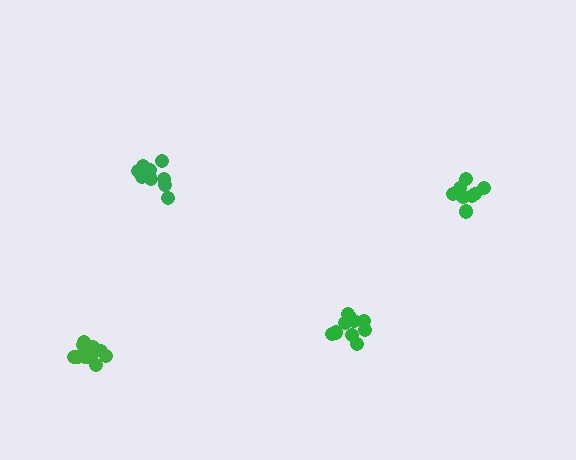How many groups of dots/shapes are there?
There are 4 groups.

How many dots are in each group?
Group 1: 10 dots, Group 2: 8 dots, Group 3: 10 dots, Group 4: 9 dots (37 total).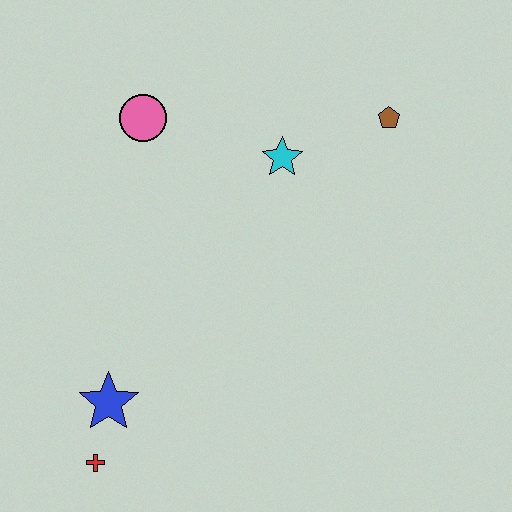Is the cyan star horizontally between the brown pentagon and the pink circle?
Yes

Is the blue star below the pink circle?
Yes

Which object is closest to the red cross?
The blue star is closest to the red cross.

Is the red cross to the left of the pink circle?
Yes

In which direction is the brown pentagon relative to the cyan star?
The brown pentagon is to the right of the cyan star.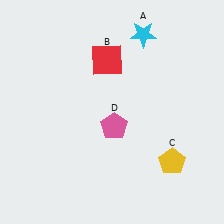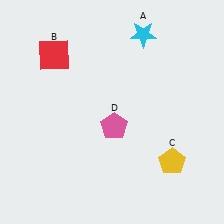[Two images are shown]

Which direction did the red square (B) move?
The red square (B) moved left.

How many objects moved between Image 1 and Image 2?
1 object moved between the two images.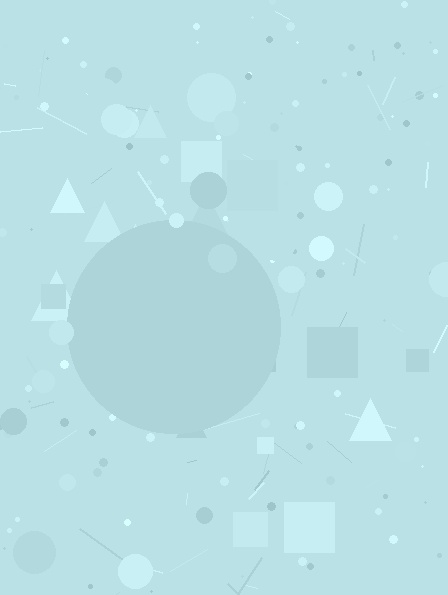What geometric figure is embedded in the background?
A circle is embedded in the background.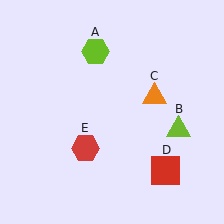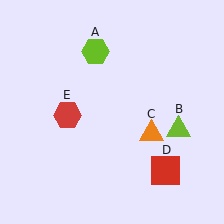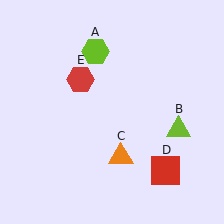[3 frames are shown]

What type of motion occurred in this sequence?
The orange triangle (object C), red hexagon (object E) rotated clockwise around the center of the scene.